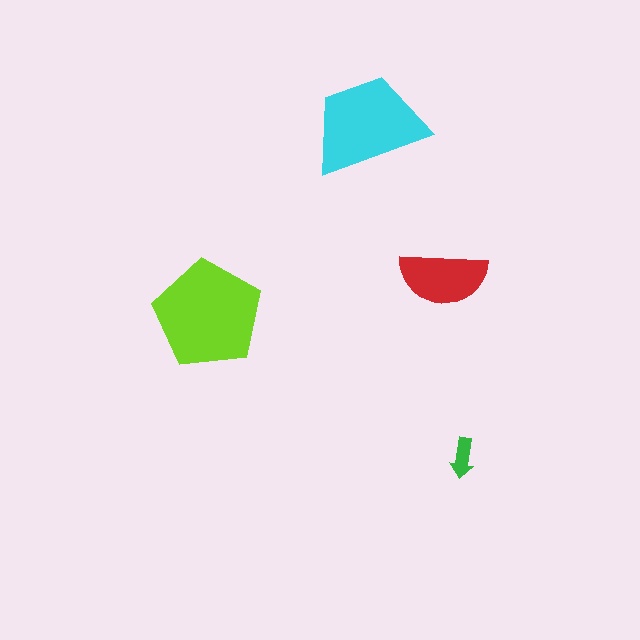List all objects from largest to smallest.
The lime pentagon, the cyan trapezoid, the red semicircle, the green arrow.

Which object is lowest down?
The green arrow is bottommost.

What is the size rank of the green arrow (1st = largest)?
4th.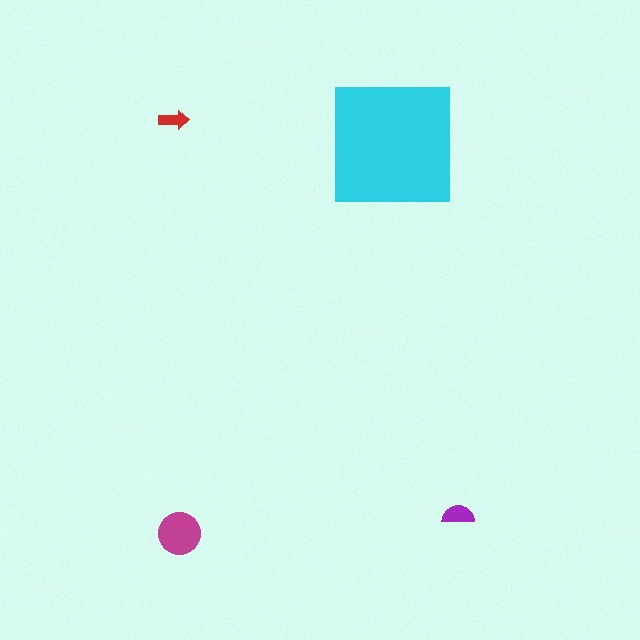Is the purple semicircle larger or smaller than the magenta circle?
Smaller.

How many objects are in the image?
There are 4 objects in the image.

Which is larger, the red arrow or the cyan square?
The cyan square.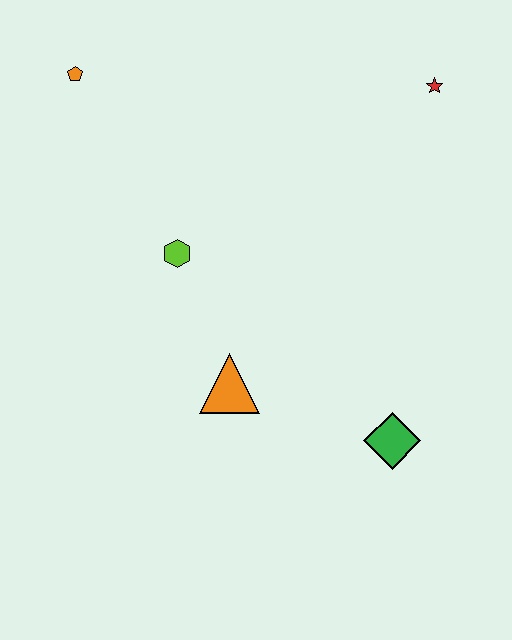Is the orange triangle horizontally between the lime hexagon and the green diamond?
Yes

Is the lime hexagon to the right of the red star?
No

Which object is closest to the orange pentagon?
The lime hexagon is closest to the orange pentagon.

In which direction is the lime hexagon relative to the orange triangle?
The lime hexagon is above the orange triangle.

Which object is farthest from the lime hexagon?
The red star is farthest from the lime hexagon.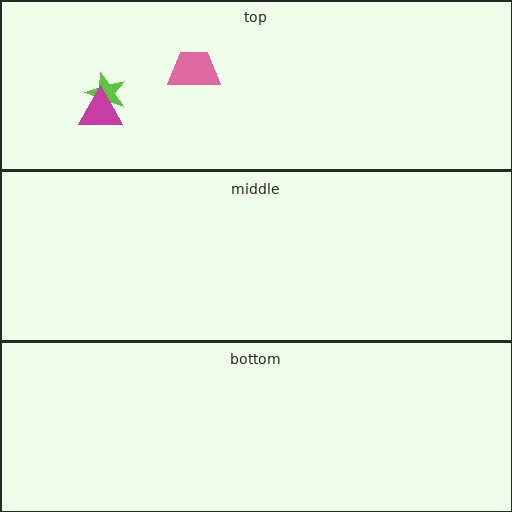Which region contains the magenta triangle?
The top region.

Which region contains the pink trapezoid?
The top region.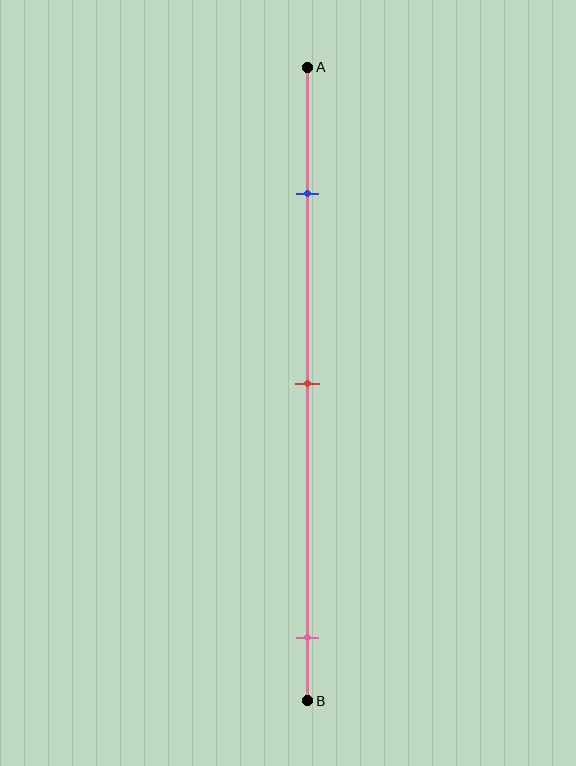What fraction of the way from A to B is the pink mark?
The pink mark is approximately 90% (0.9) of the way from A to B.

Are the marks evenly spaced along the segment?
No, the marks are not evenly spaced.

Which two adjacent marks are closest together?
The blue and red marks are the closest adjacent pair.